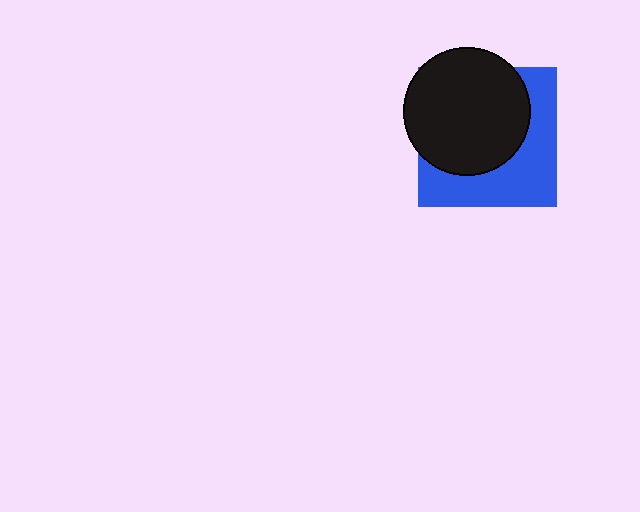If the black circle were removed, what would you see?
You would see the complete blue square.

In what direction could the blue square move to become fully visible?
The blue square could move toward the lower-right. That would shift it out from behind the black circle entirely.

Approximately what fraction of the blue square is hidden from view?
Roughly 55% of the blue square is hidden behind the black circle.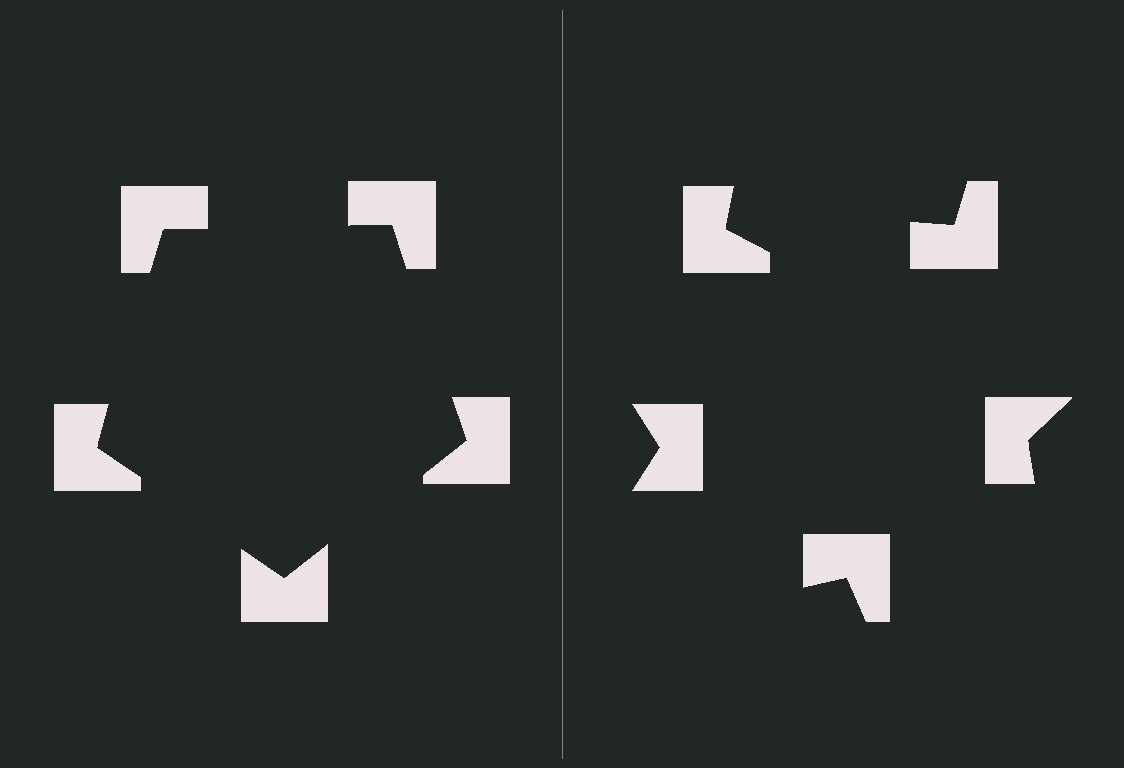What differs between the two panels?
The notched squares are positioned identically on both sides; only the wedge orientations differ. On the left they align to a pentagon; on the right they are misaligned.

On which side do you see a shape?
An illusory pentagon appears on the left side. On the right side the wedge cuts are rotated, so no coherent shape forms.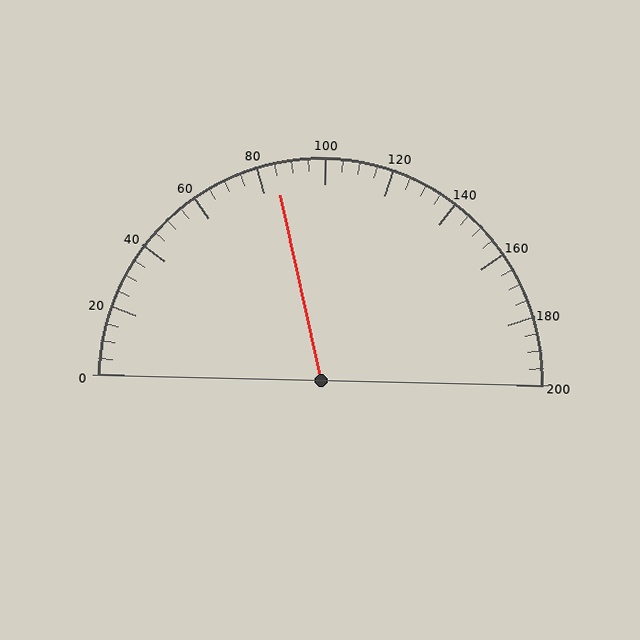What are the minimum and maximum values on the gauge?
The gauge ranges from 0 to 200.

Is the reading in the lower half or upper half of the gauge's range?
The reading is in the lower half of the range (0 to 200).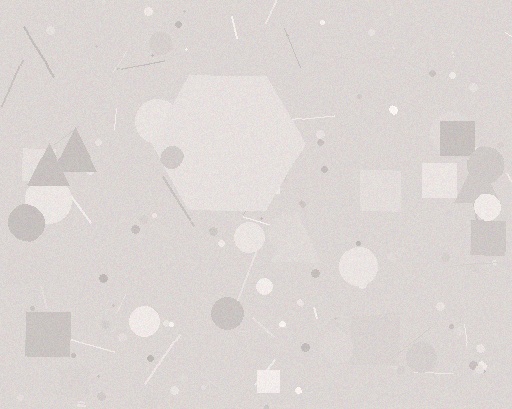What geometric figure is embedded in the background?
A hexagon is embedded in the background.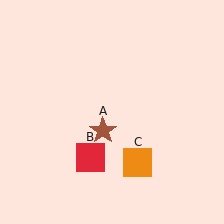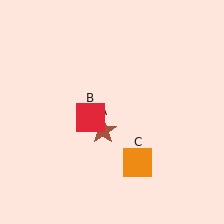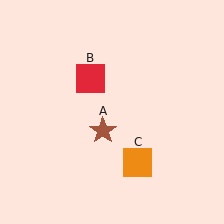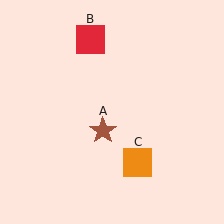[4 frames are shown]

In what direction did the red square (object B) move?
The red square (object B) moved up.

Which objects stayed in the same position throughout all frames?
Brown star (object A) and orange square (object C) remained stationary.